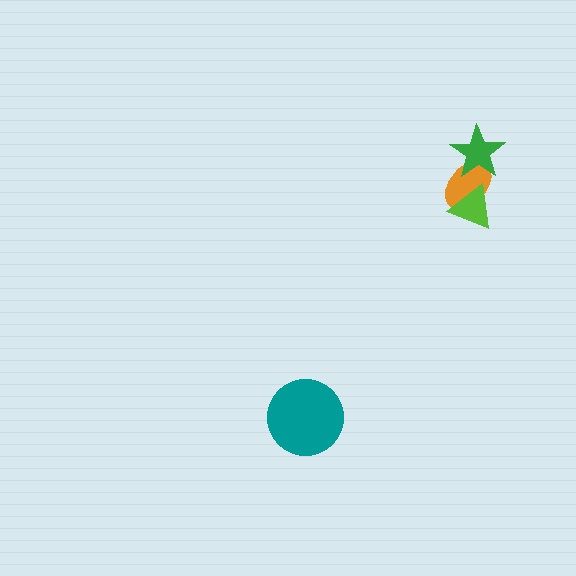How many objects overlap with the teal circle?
0 objects overlap with the teal circle.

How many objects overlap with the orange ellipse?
2 objects overlap with the orange ellipse.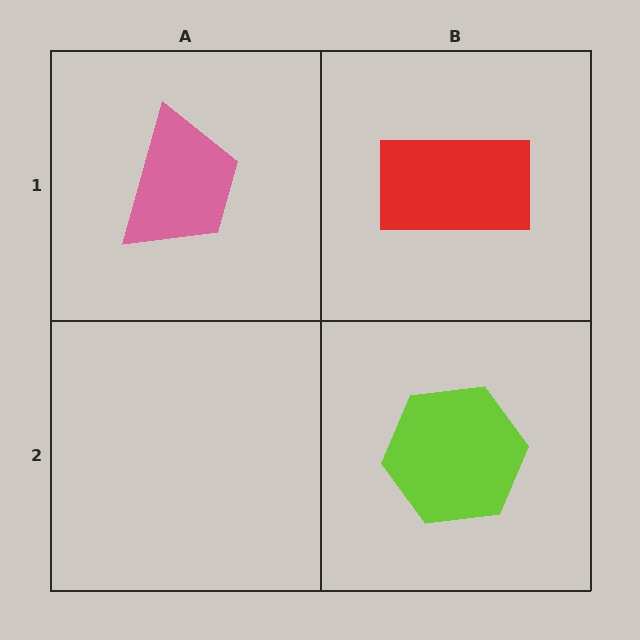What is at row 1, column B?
A red rectangle.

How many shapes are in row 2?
1 shape.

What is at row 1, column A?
A pink trapezoid.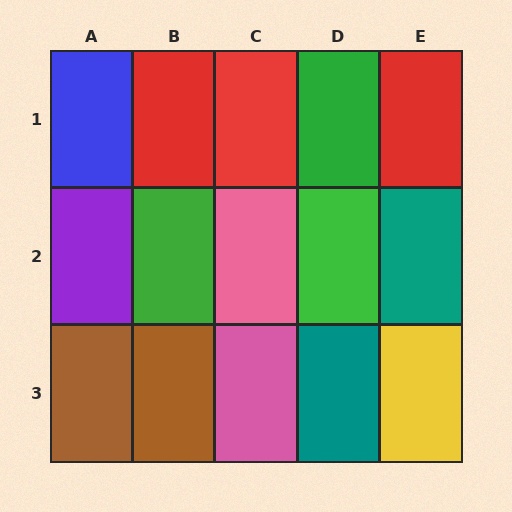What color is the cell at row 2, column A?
Purple.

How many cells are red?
3 cells are red.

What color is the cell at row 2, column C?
Pink.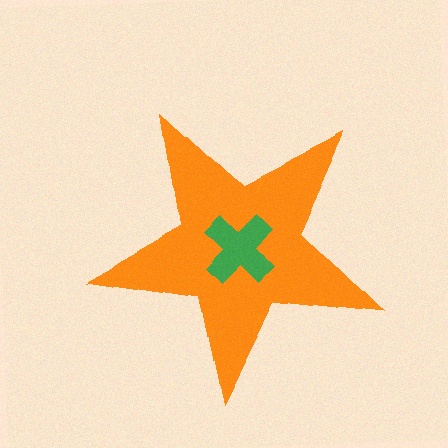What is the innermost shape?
The green cross.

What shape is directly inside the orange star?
The green cross.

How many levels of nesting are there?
2.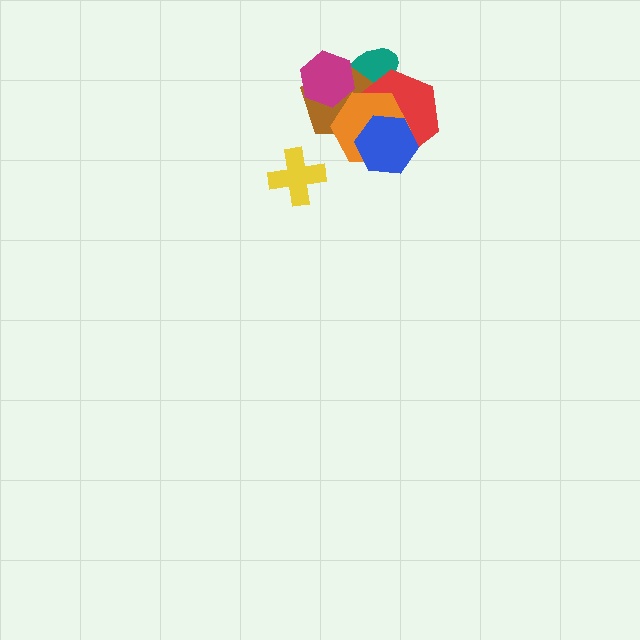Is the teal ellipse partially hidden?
Yes, it is partially covered by another shape.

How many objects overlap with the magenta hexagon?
2 objects overlap with the magenta hexagon.